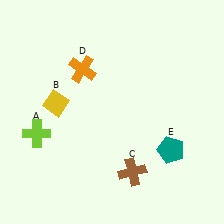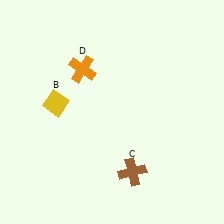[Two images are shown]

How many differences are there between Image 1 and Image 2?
There are 2 differences between the two images.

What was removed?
The teal pentagon (E), the lime cross (A) were removed in Image 2.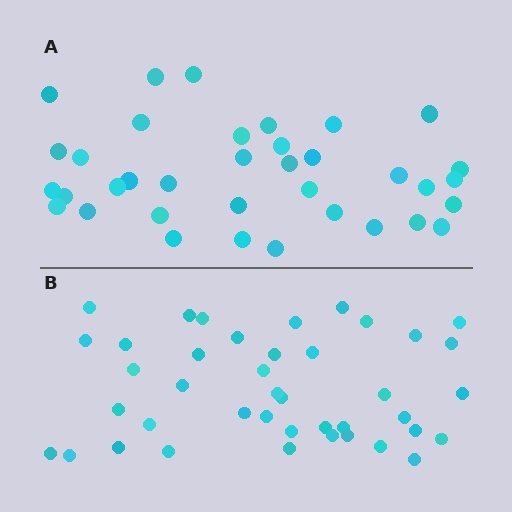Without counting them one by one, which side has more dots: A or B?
Region B (the bottom region) has more dots.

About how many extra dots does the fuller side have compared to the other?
Region B has about 5 more dots than region A.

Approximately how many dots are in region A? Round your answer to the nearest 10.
About 40 dots. (The exact count is 36, which rounds to 40.)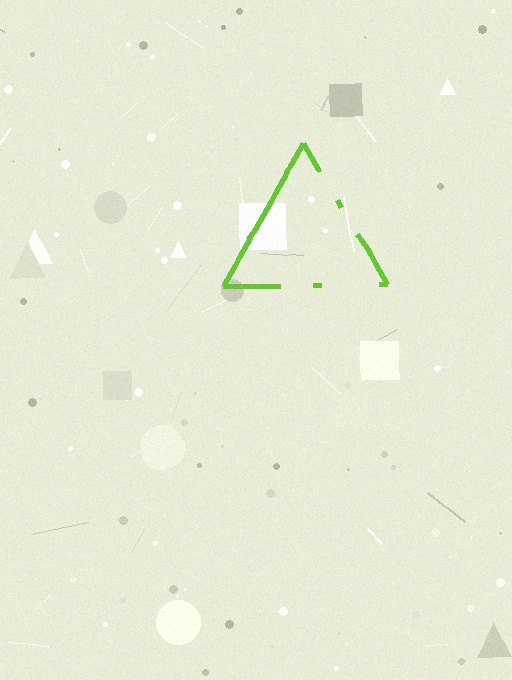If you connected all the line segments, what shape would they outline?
They would outline a triangle.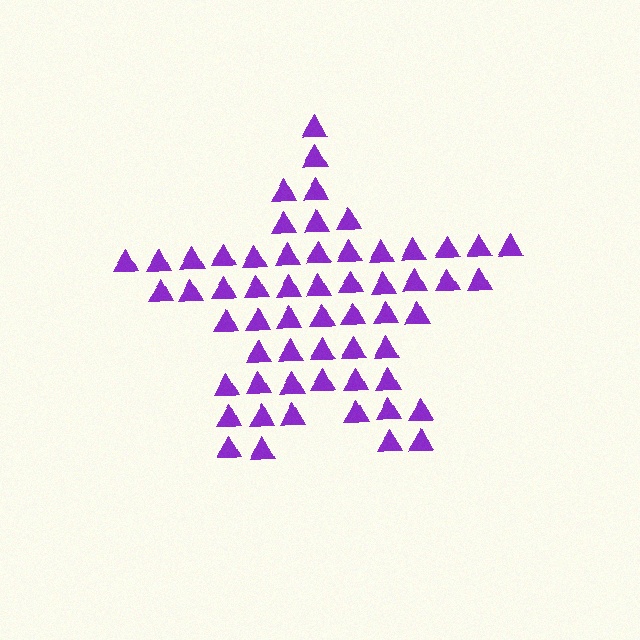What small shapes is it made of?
It is made of small triangles.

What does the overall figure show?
The overall figure shows a star.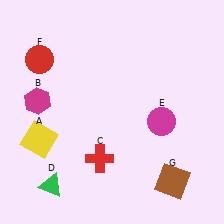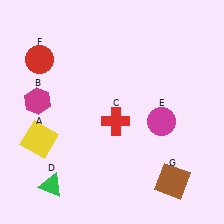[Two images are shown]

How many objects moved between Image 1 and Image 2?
1 object moved between the two images.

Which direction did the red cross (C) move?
The red cross (C) moved up.